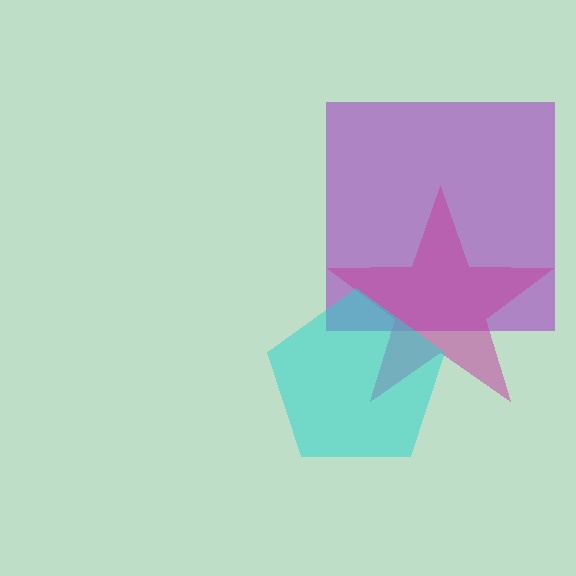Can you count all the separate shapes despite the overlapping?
Yes, there are 3 separate shapes.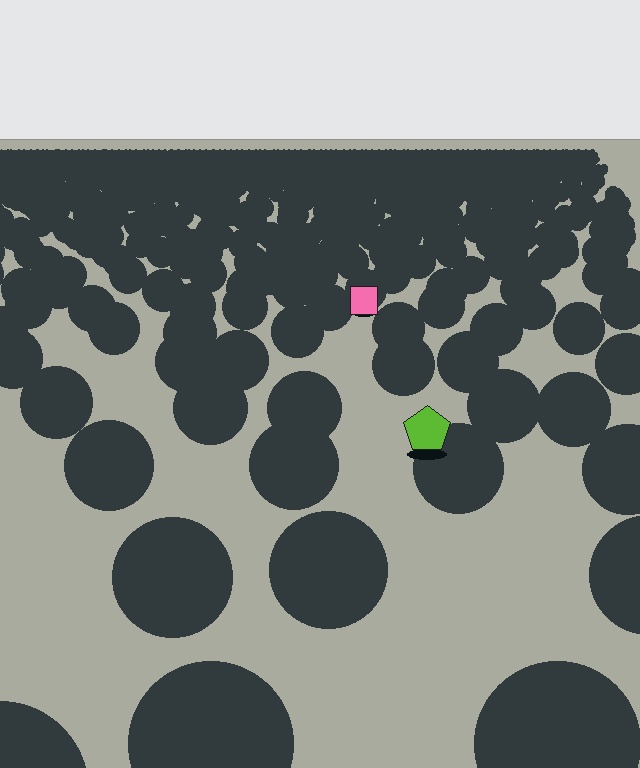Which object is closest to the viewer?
The lime pentagon is closest. The texture marks near it are larger and more spread out.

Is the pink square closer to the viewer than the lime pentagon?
No. The lime pentagon is closer — you can tell from the texture gradient: the ground texture is coarser near it.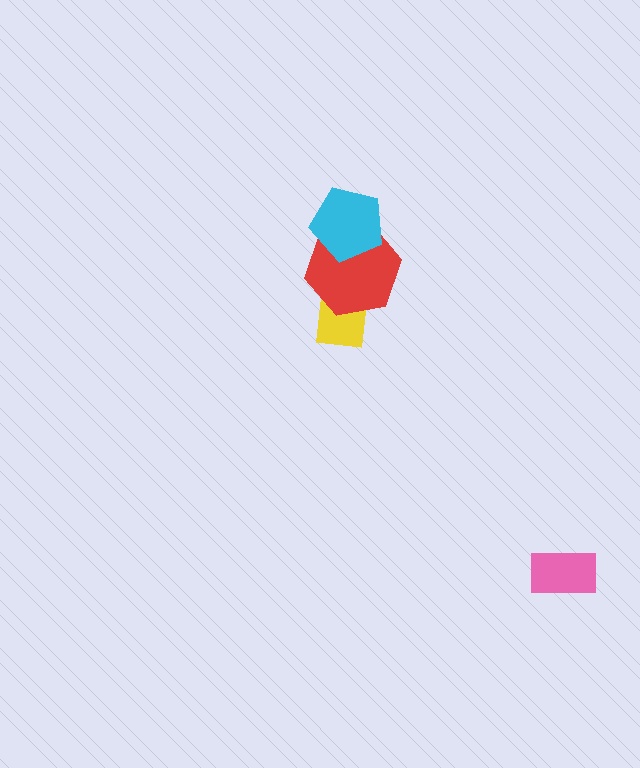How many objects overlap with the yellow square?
1 object overlaps with the yellow square.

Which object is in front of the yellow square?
The red hexagon is in front of the yellow square.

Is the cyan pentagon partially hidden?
No, no other shape covers it.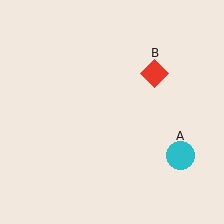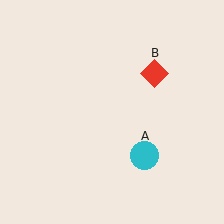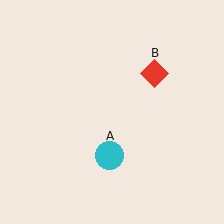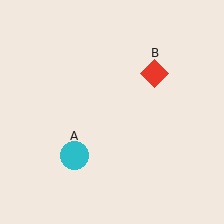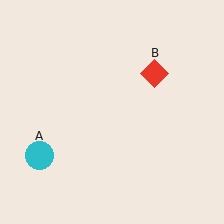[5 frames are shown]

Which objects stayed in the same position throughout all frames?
Red diamond (object B) remained stationary.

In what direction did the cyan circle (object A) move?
The cyan circle (object A) moved left.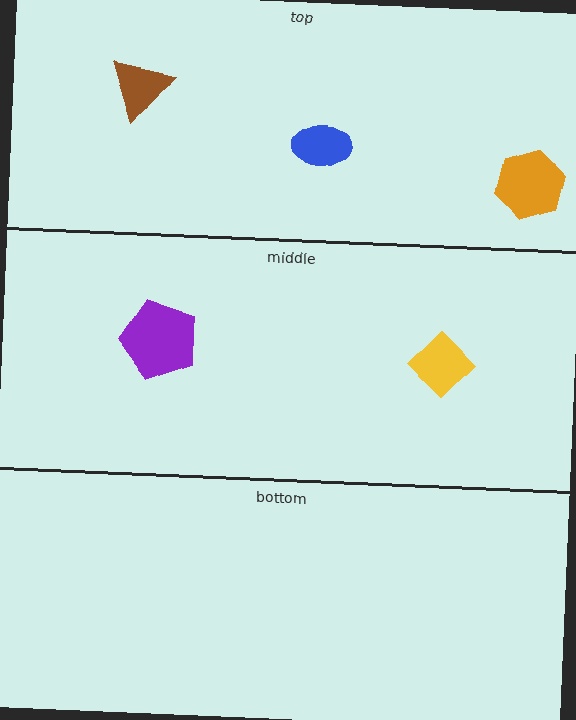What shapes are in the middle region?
The purple pentagon, the yellow diamond.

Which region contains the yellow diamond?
The middle region.